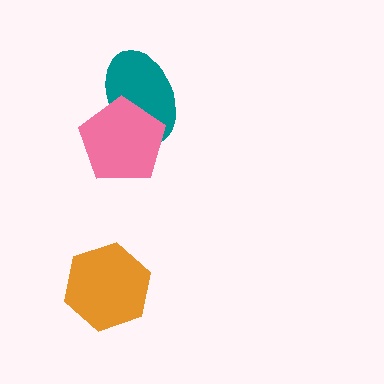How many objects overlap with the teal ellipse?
1 object overlaps with the teal ellipse.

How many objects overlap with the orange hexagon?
0 objects overlap with the orange hexagon.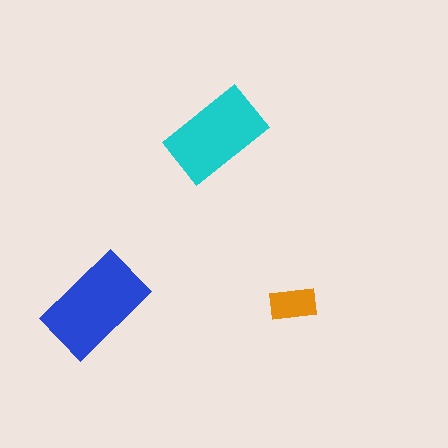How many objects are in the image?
There are 3 objects in the image.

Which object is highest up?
The cyan rectangle is topmost.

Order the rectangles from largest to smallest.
the blue one, the cyan one, the orange one.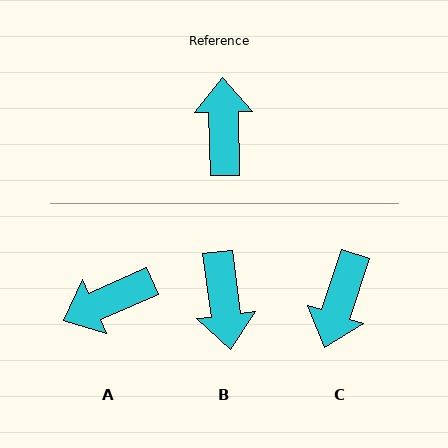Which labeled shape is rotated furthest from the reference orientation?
B, about 174 degrees away.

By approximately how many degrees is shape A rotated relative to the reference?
Approximately 112 degrees counter-clockwise.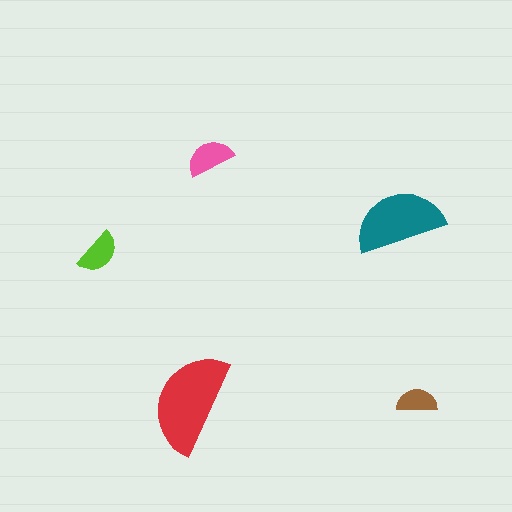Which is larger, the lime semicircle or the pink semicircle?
The pink one.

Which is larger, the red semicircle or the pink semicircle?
The red one.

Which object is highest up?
The pink semicircle is topmost.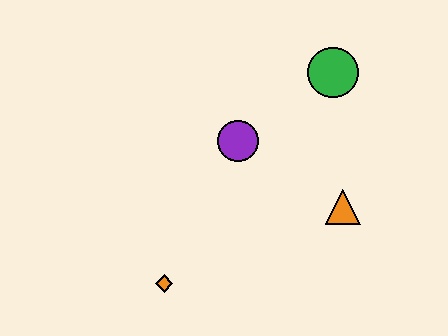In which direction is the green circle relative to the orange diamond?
The green circle is above the orange diamond.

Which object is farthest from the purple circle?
The orange diamond is farthest from the purple circle.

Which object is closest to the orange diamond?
The purple circle is closest to the orange diamond.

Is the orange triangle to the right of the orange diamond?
Yes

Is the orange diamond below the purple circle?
Yes